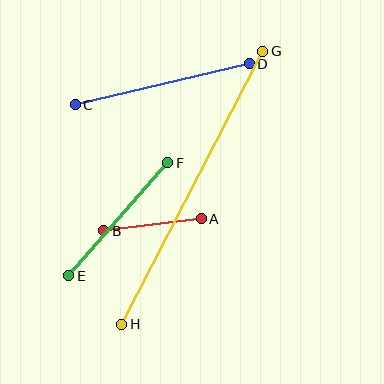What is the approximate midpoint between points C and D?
The midpoint is at approximately (162, 84) pixels.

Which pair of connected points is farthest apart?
Points G and H are farthest apart.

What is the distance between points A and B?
The distance is approximately 98 pixels.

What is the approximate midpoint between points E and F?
The midpoint is at approximately (118, 219) pixels.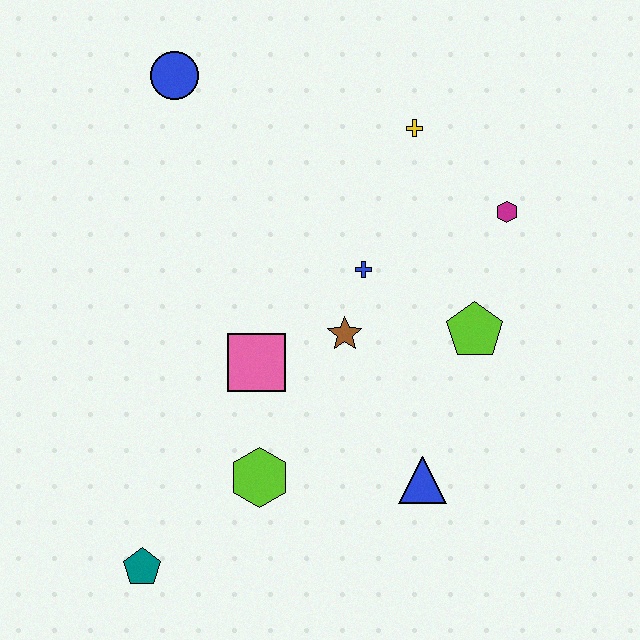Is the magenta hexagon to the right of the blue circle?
Yes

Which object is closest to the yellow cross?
The magenta hexagon is closest to the yellow cross.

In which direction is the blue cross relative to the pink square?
The blue cross is to the right of the pink square.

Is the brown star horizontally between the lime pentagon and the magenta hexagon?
No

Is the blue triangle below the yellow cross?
Yes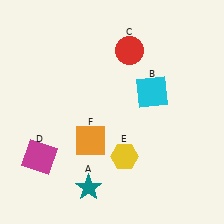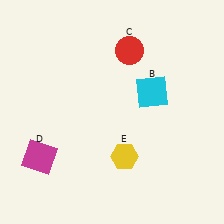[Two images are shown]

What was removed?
The orange square (F), the teal star (A) were removed in Image 2.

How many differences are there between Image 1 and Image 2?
There are 2 differences between the two images.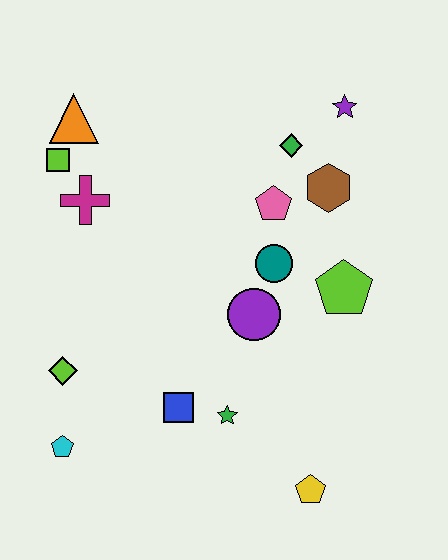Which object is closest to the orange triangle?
The lime square is closest to the orange triangle.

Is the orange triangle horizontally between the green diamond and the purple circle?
No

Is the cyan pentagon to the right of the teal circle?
No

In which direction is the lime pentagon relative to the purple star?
The lime pentagon is below the purple star.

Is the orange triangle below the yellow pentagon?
No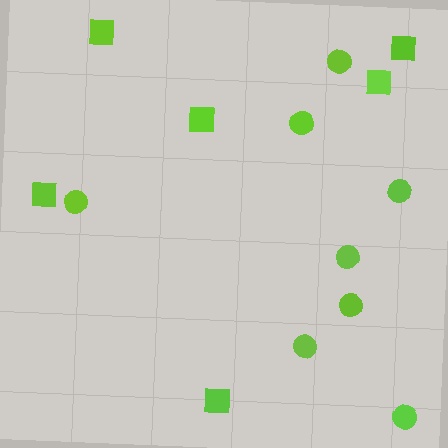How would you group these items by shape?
There are 2 groups: one group of squares (6) and one group of circles (8).